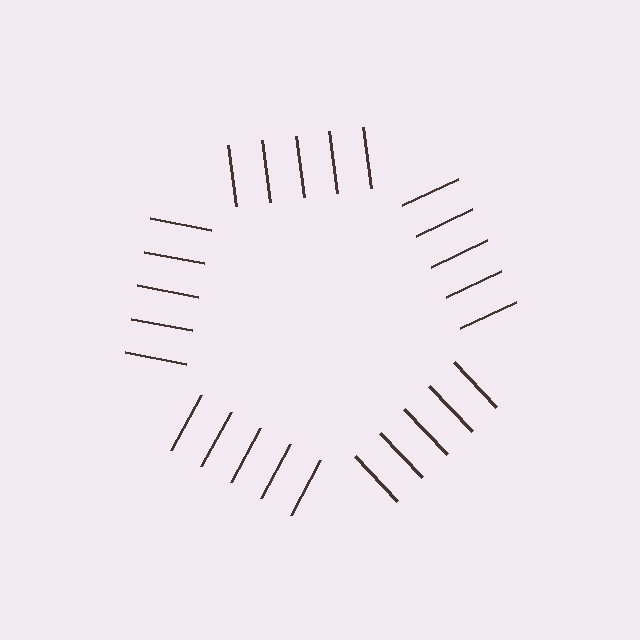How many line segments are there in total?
25 — 5 along each of the 5 edges.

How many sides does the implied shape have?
5 sides — the line-ends trace a pentagon.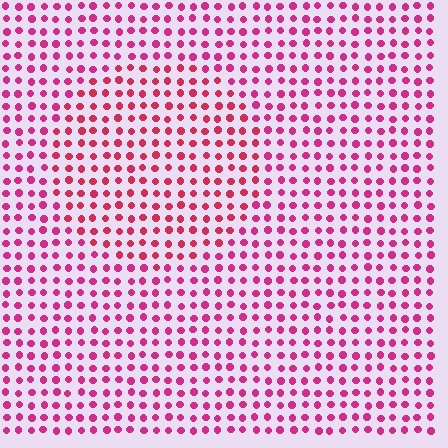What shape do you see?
I see a circle.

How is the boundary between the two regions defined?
The boundary is defined purely by a slight shift in hue (about 19 degrees). Spacing, size, and orientation are identical on both sides.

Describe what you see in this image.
The image is filled with small magenta elements in a uniform arrangement. A circle-shaped region is visible where the elements are tinted to a slightly different hue, forming a subtle color boundary.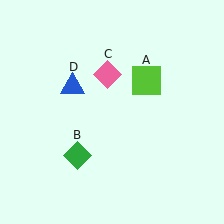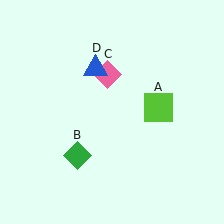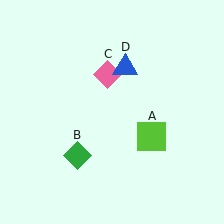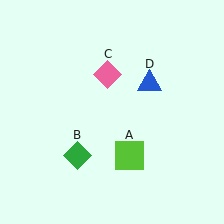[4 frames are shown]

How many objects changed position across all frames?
2 objects changed position: lime square (object A), blue triangle (object D).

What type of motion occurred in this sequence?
The lime square (object A), blue triangle (object D) rotated clockwise around the center of the scene.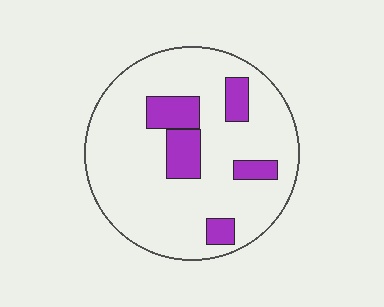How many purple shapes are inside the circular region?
5.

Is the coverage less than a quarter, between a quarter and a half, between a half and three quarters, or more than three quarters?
Less than a quarter.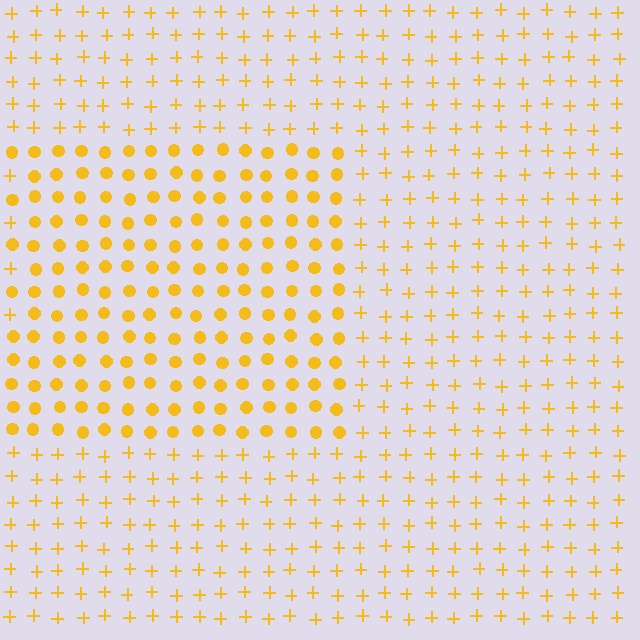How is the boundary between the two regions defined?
The boundary is defined by a change in element shape: circles inside vs. plus signs outside. All elements share the same color and spacing.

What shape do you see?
I see a rectangle.